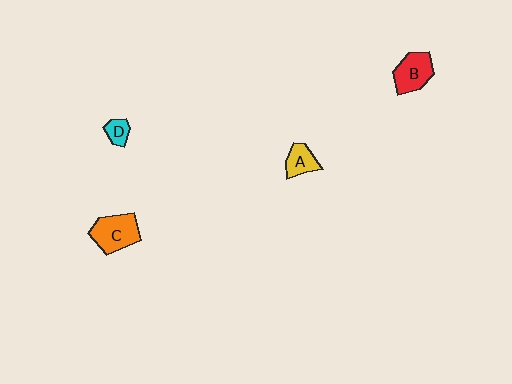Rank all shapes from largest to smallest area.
From largest to smallest: C (orange), B (red), A (yellow), D (cyan).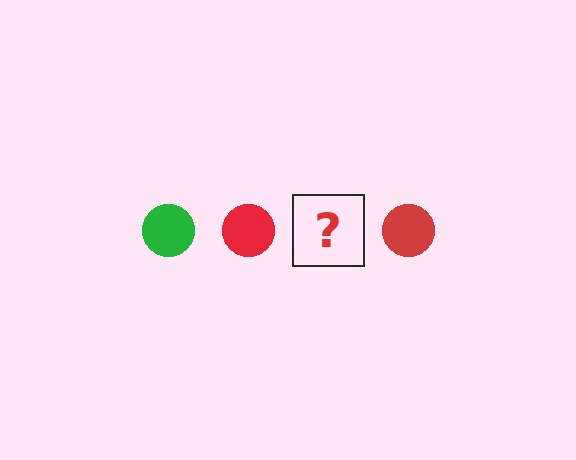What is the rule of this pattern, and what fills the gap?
The rule is that the pattern cycles through green, red circles. The gap should be filled with a green circle.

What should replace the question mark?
The question mark should be replaced with a green circle.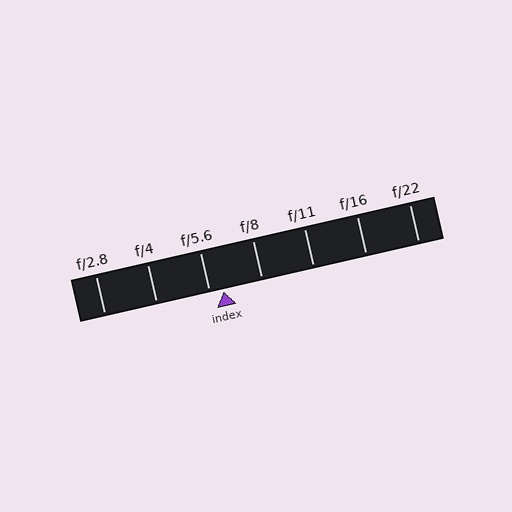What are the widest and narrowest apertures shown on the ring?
The widest aperture shown is f/2.8 and the narrowest is f/22.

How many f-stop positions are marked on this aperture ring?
There are 7 f-stop positions marked.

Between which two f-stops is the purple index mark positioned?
The index mark is between f/5.6 and f/8.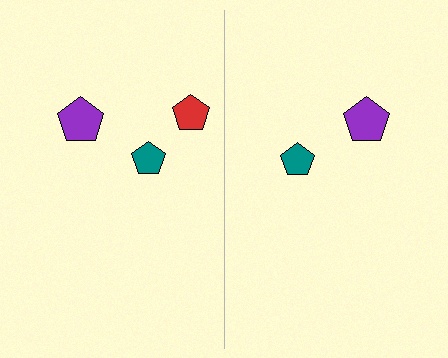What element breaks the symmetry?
A red pentagon is missing from the right side.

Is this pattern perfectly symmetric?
No, the pattern is not perfectly symmetric. A red pentagon is missing from the right side.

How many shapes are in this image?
There are 5 shapes in this image.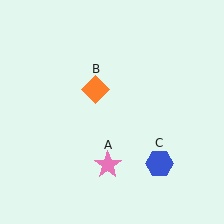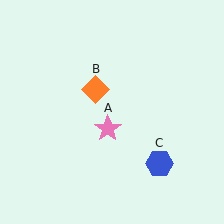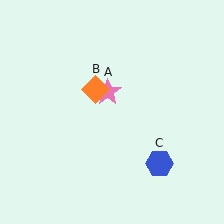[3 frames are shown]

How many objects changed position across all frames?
1 object changed position: pink star (object A).